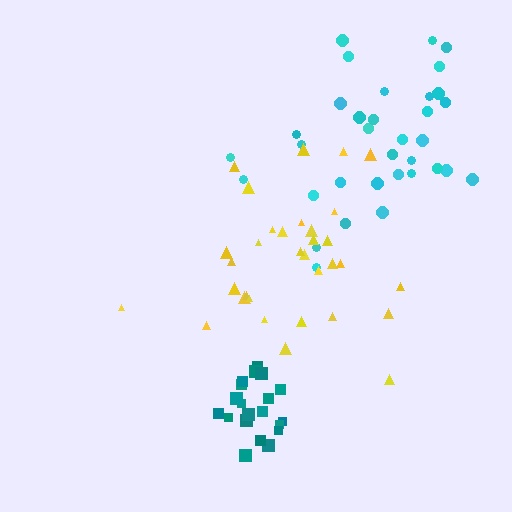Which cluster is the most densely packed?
Teal.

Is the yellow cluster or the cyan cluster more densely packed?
Cyan.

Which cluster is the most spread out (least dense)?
Yellow.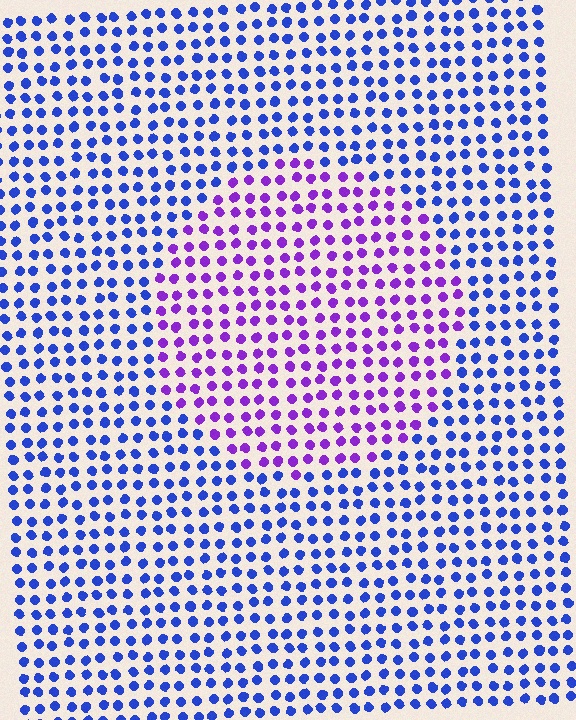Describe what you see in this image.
The image is filled with small blue elements in a uniform arrangement. A circle-shaped region is visible where the elements are tinted to a slightly different hue, forming a subtle color boundary.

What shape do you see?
I see a circle.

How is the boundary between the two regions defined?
The boundary is defined purely by a slight shift in hue (about 47 degrees). Spacing, size, and orientation are identical on both sides.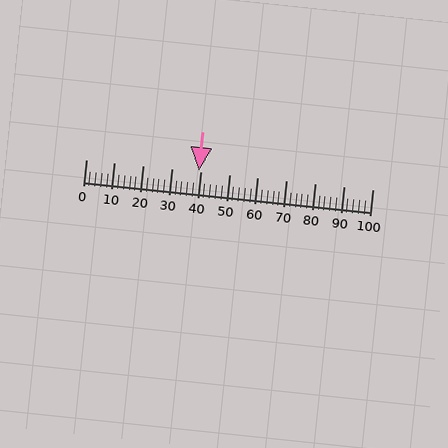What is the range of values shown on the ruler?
The ruler shows values from 0 to 100.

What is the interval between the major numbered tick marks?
The major tick marks are spaced 10 units apart.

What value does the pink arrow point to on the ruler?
The pink arrow points to approximately 39.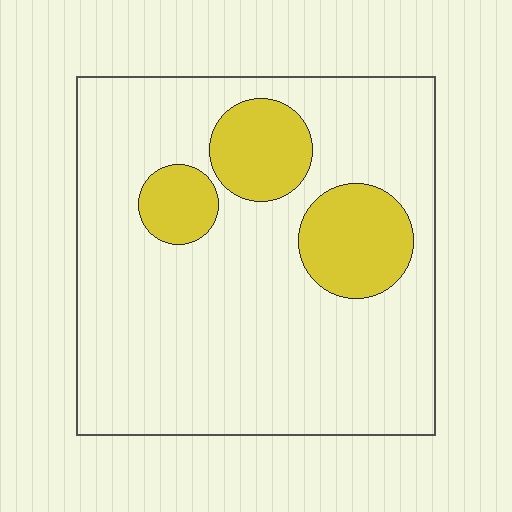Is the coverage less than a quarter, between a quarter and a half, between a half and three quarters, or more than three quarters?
Less than a quarter.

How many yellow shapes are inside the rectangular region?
3.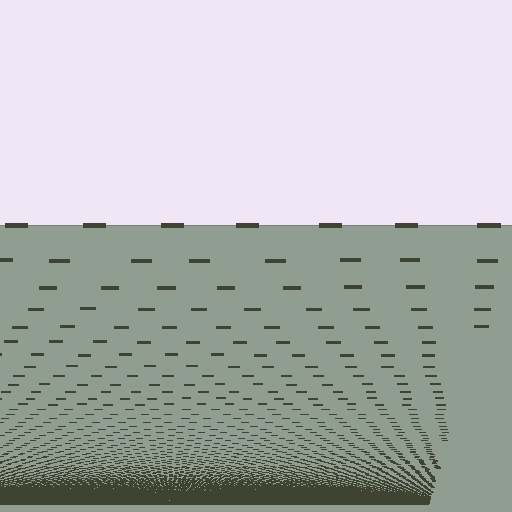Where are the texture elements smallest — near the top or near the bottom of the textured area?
Near the bottom.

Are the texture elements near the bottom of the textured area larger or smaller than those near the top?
Smaller. The gradient is inverted — elements near the bottom are smaller and denser.